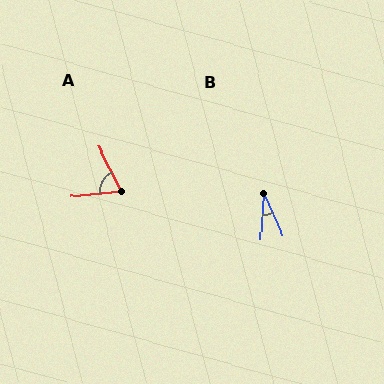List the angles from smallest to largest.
B (28°), A (69°).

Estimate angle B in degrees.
Approximately 28 degrees.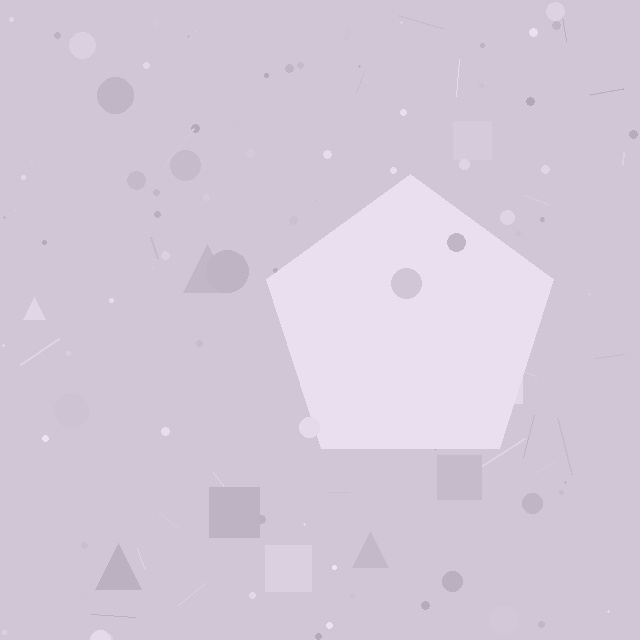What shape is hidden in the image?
A pentagon is hidden in the image.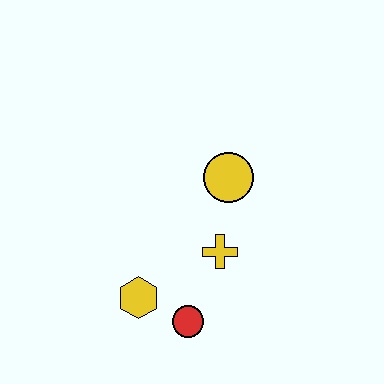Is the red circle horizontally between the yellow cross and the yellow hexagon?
Yes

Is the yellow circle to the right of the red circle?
Yes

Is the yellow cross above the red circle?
Yes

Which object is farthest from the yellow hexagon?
The yellow circle is farthest from the yellow hexagon.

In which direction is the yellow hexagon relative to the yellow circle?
The yellow hexagon is below the yellow circle.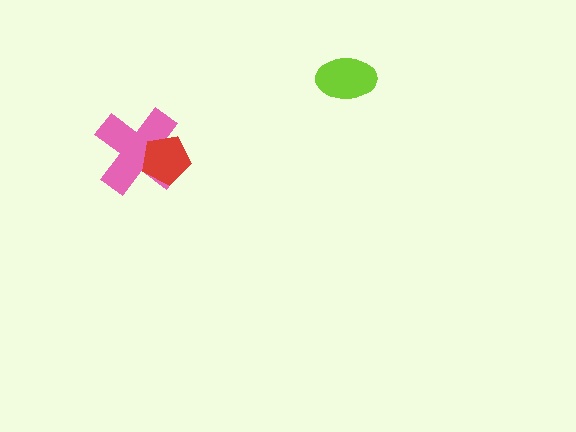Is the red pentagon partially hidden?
No, no other shape covers it.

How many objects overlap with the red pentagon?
1 object overlaps with the red pentagon.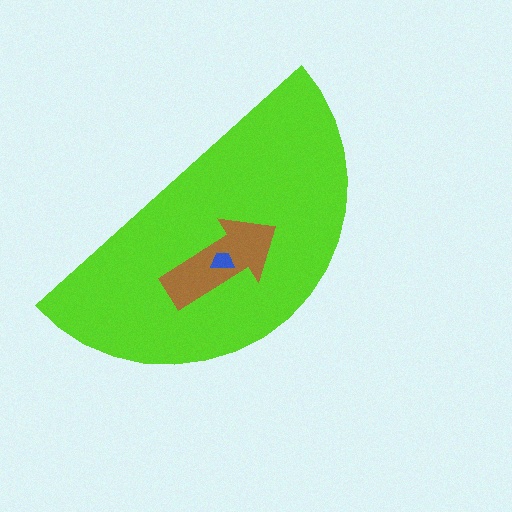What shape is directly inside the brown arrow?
The blue trapezoid.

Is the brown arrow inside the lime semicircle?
Yes.